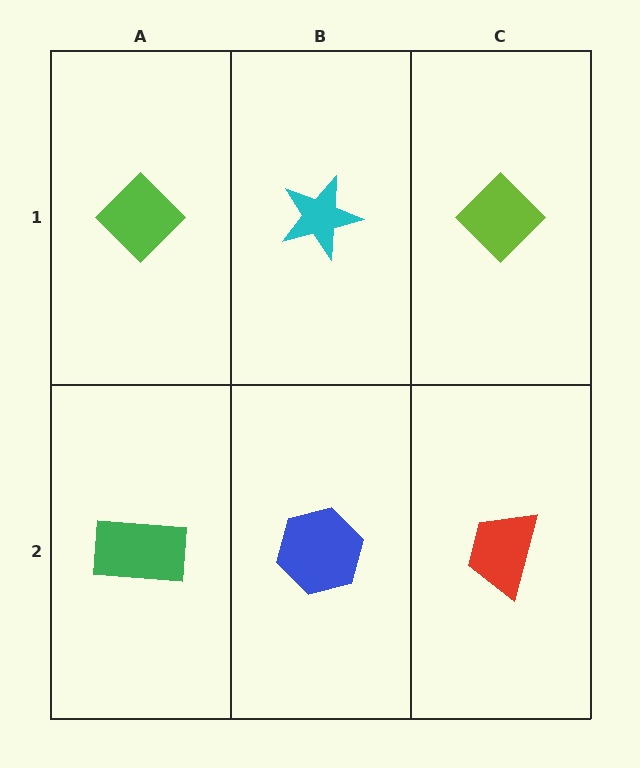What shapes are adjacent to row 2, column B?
A cyan star (row 1, column B), a green rectangle (row 2, column A), a red trapezoid (row 2, column C).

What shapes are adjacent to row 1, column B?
A blue hexagon (row 2, column B), a lime diamond (row 1, column A), a lime diamond (row 1, column C).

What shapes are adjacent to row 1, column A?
A green rectangle (row 2, column A), a cyan star (row 1, column B).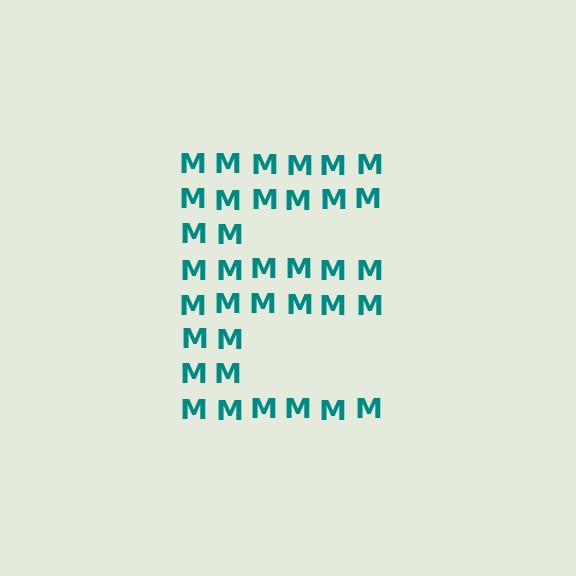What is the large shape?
The large shape is the letter E.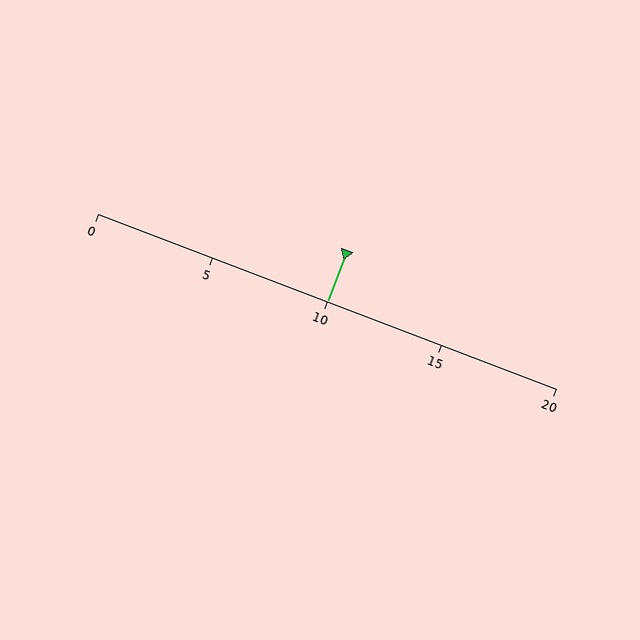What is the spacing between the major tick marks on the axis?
The major ticks are spaced 5 apart.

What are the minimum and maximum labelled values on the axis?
The axis runs from 0 to 20.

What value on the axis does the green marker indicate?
The marker indicates approximately 10.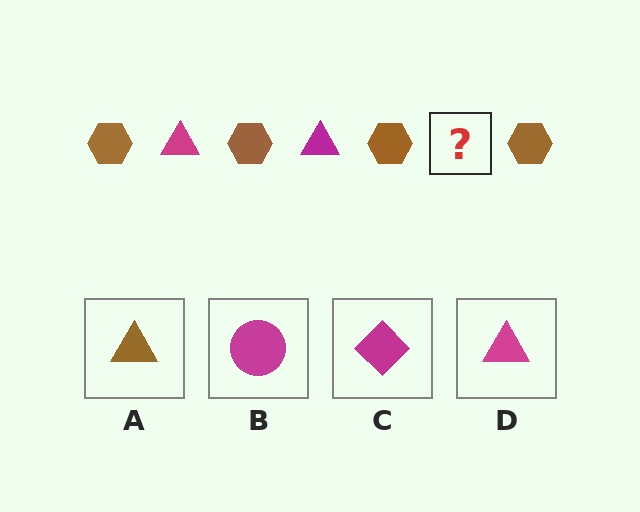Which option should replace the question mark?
Option D.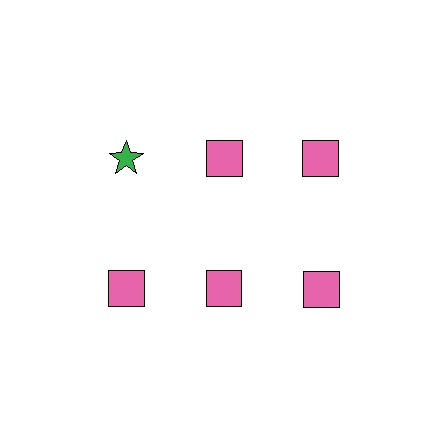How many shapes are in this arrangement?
There are 6 shapes arranged in a grid pattern.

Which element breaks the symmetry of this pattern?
The green star in the top row, leftmost column breaks the symmetry. All other shapes are pink squares.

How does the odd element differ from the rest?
It differs in both color (green instead of pink) and shape (star instead of square).